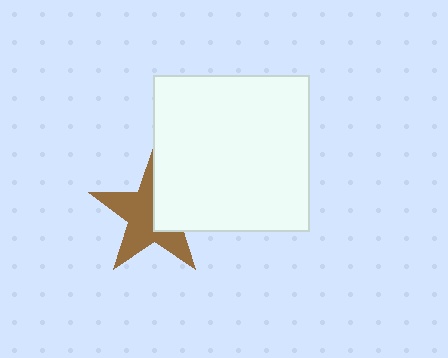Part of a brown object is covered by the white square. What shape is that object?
It is a star.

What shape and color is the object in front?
The object in front is a white square.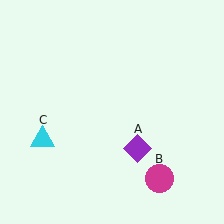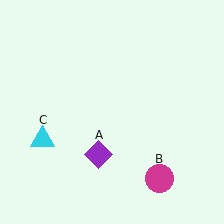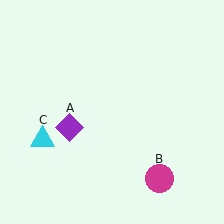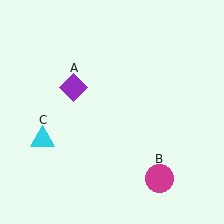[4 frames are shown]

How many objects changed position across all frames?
1 object changed position: purple diamond (object A).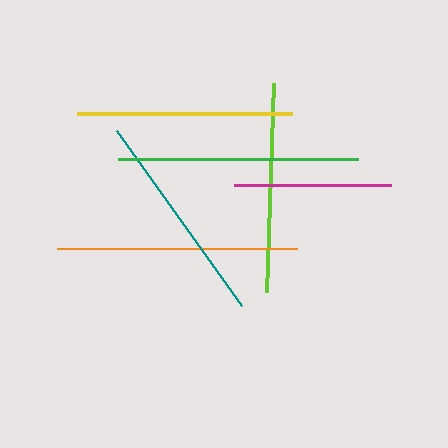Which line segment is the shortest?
The magenta line is the shortest at approximately 158 pixels.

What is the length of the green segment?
The green segment is approximately 239 pixels long.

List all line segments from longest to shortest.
From longest to shortest: orange, green, yellow, teal, lime, magenta.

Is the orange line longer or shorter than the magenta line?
The orange line is longer than the magenta line.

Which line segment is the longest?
The orange line is the longest at approximately 240 pixels.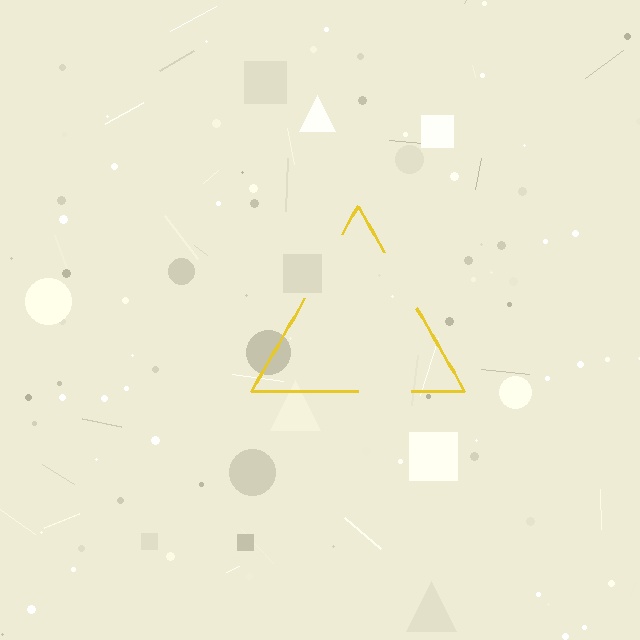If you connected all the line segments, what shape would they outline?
They would outline a triangle.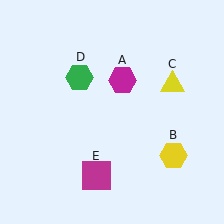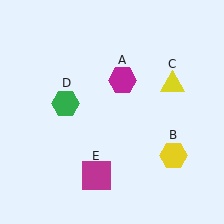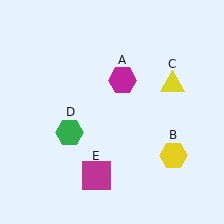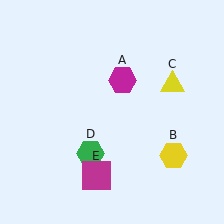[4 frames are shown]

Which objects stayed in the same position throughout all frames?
Magenta hexagon (object A) and yellow hexagon (object B) and yellow triangle (object C) and magenta square (object E) remained stationary.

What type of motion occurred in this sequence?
The green hexagon (object D) rotated counterclockwise around the center of the scene.